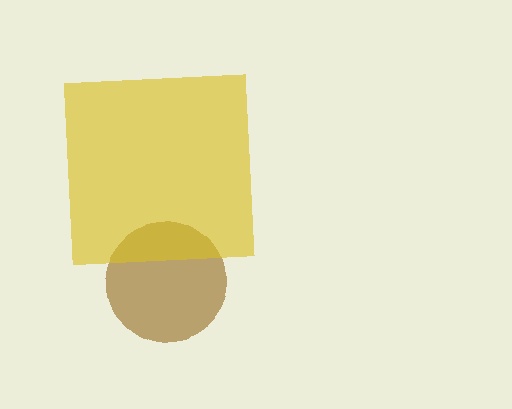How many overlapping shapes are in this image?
There are 2 overlapping shapes in the image.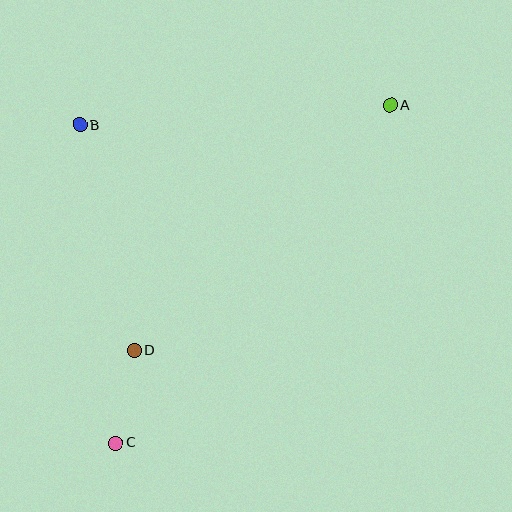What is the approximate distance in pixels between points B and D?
The distance between B and D is approximately 233 pixels.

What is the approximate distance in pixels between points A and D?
The distance between A and D is approximately 355 pixels.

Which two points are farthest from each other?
Points A and C are farthest from each other.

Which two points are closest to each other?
Points C and D are closest to each other.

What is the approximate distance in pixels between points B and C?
The distance between B and C is approximately 320 pixels.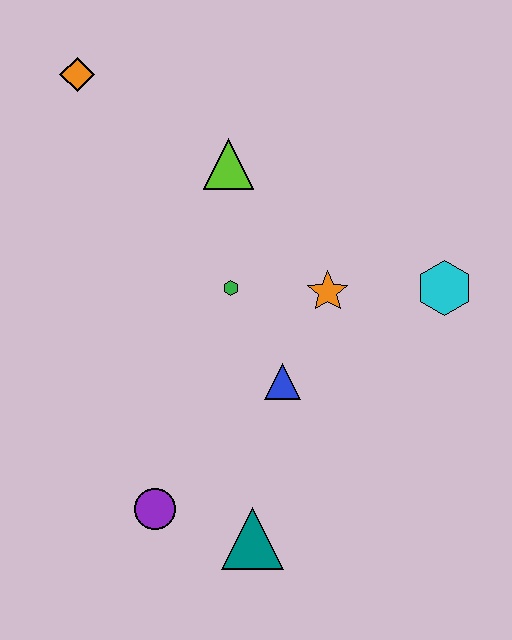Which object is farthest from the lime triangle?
The teal triangle is farthest from the lime triangle.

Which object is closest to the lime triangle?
The green hexagon is closest to the lime triangle.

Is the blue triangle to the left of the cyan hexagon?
Yes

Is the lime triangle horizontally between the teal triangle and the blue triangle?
No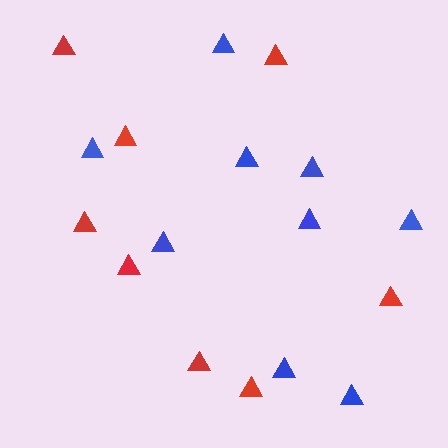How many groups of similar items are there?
There are 2 groups: one group of blue triangles (9) and one group of red triangles (8).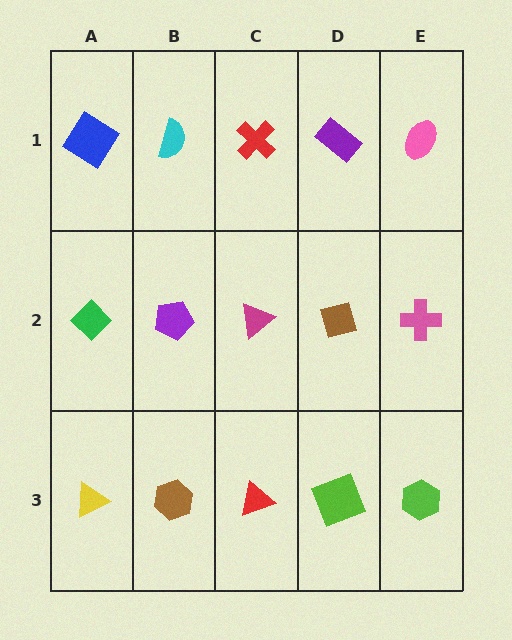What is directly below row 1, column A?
A green diamond.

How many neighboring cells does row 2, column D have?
4.